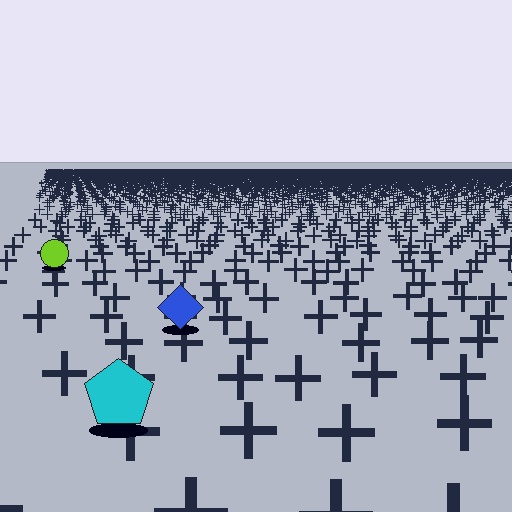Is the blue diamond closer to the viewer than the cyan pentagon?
No. The cyan pentagon is closer — you can tell from the texture gradient: the ground texture is coarser near it.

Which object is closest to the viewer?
The cyan pentagon is closest. The texture marks near it are larger and more spread out.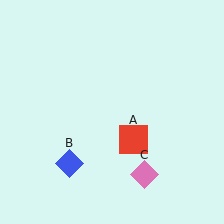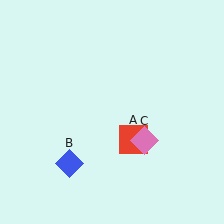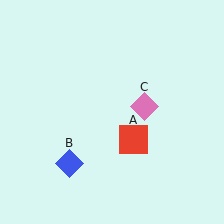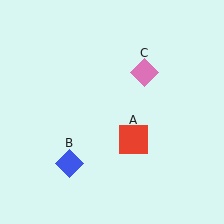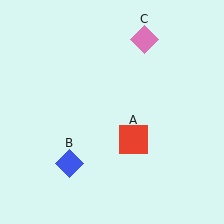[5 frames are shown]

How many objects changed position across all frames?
1 object changed position: pink diamond (object C).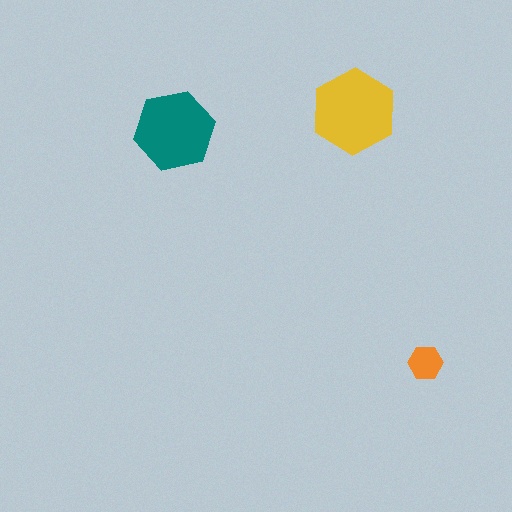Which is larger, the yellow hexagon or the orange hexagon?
The yellow one.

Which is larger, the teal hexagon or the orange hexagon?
The teal one.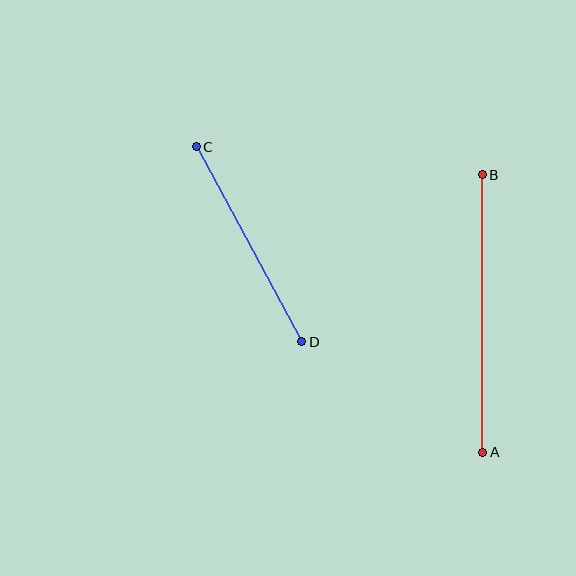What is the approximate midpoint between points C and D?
The midpoint is at approximately (249, 244) pixels.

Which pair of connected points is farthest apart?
Points A and B are farthest apart.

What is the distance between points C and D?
The distance is approximately 222 pixels.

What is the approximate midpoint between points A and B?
The midpoint is at approximately (482, 314) pixels.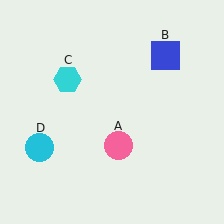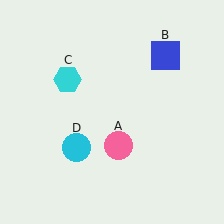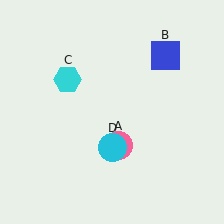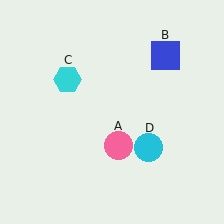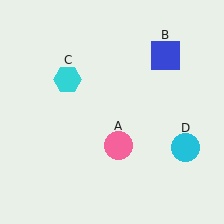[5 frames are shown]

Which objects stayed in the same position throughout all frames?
Pink circle (object A) and blue square (object B) and cyan hexagon (object C) remained stationary.